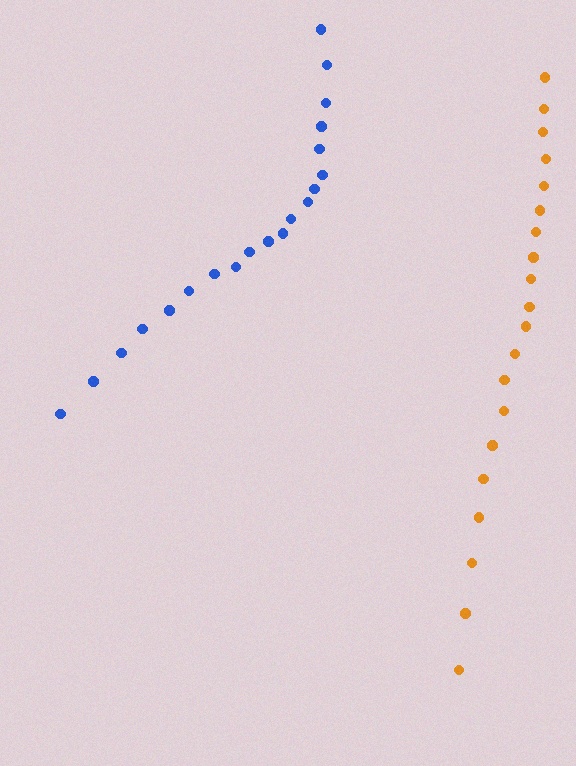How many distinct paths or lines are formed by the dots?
There are 2 distinct paths.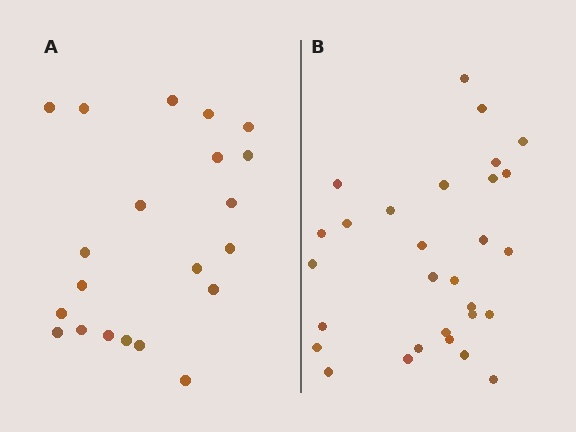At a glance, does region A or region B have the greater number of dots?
Region B (the right region) has more dots.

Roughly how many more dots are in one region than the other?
Region B has roughly 8 or so more dots than region A.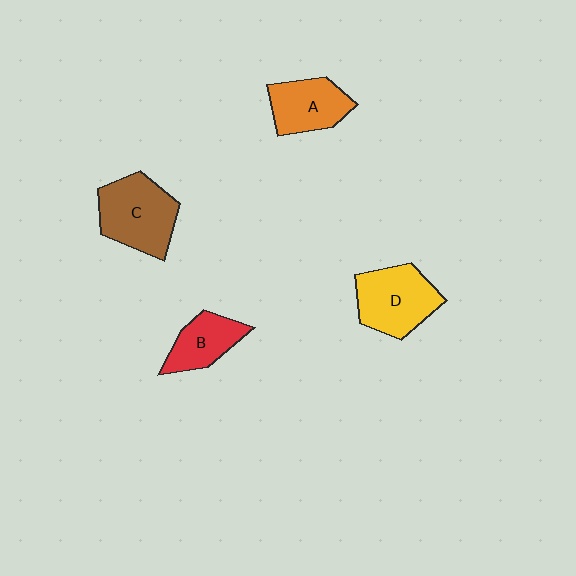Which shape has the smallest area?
Shape B (red).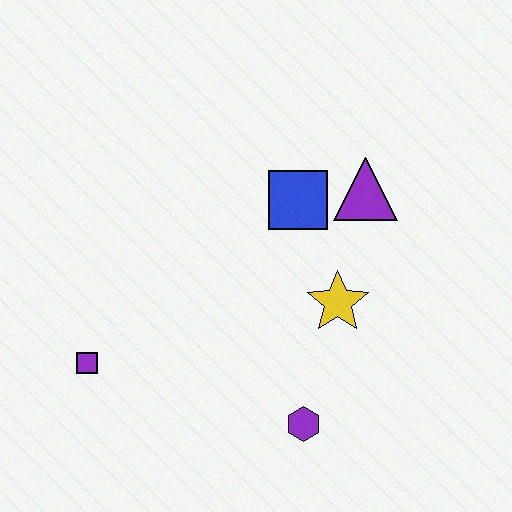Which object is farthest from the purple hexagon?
The purple triangle is farthest from the purple hexagon.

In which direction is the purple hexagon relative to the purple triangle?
The purple hexagon is below the purple triangle.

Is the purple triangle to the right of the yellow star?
Yes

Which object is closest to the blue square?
The purple triangle is closest to the blue square.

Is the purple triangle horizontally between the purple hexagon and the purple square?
No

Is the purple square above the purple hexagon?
Yes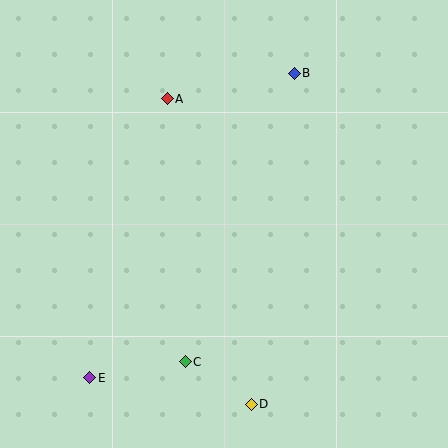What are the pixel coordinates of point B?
Point B is at (294, 73).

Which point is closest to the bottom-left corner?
Point E is closest to the bottom-left corner.